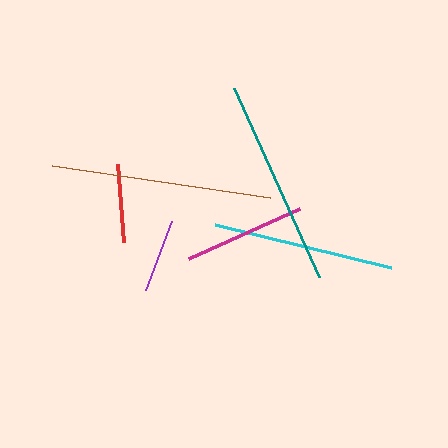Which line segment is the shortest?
The purple line is the shortest at approximately 73 pixels.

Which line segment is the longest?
The brown line is the longest at approximately 220 pixels.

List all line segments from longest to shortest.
From longest to shortest: brown, teal, cyan, magenta, red, purple.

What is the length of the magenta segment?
The magenta segment is approximately 122 pixels long.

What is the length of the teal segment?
The teal segment is approximately 207 pixels long.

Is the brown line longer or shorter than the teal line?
The brown line is longer than the teal line.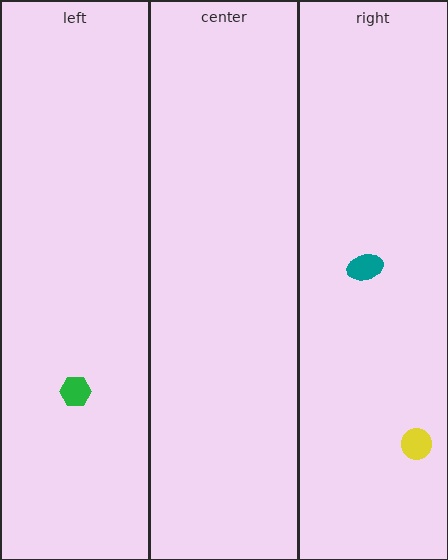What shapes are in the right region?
The yellow circle, the teal ellipse.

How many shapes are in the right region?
2.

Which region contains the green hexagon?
The left region.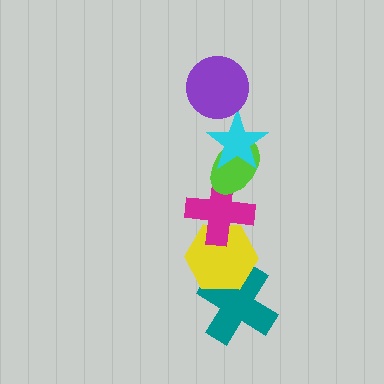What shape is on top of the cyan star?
The purple circle is on top of the cyan star.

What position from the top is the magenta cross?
The magenta cross is 4th from the top.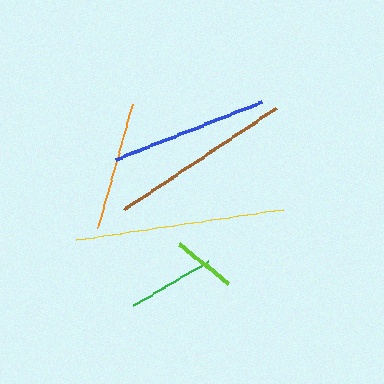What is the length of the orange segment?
The orange segment is approximately 128 pixels long.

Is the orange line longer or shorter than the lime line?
The orange line is longer than the lime line.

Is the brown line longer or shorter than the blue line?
The brown line is longer than the blue line.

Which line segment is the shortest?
The lime line is the shortest at approximately 63 pixels.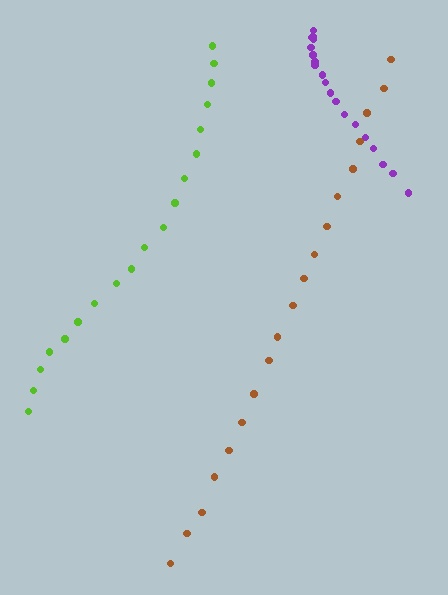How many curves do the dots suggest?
There are 3 distinct paths.